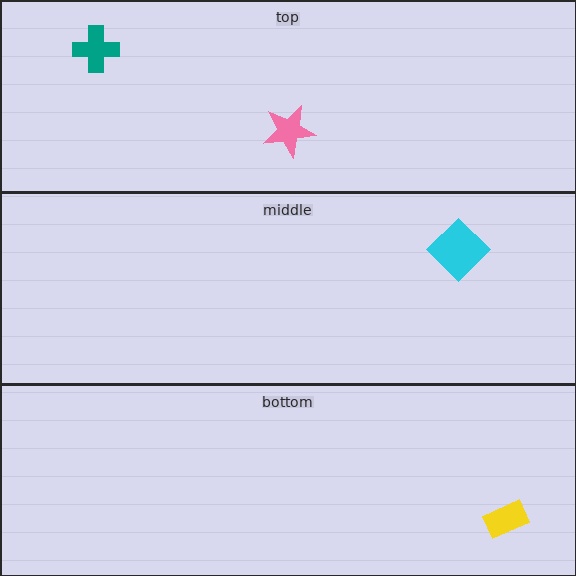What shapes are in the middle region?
The cyan diamond.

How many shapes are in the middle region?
1.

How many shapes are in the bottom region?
1.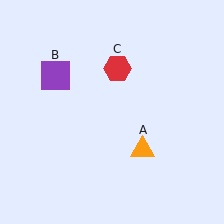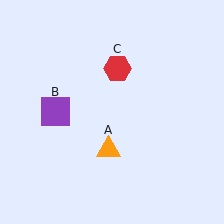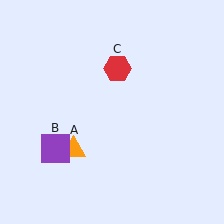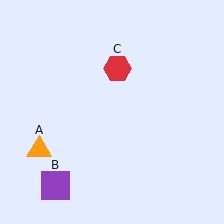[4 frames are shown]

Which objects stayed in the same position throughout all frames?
Red hexagon (object C) remained stationary.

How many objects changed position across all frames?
2 objects changed position: orange triangle (object A), purple square (object B).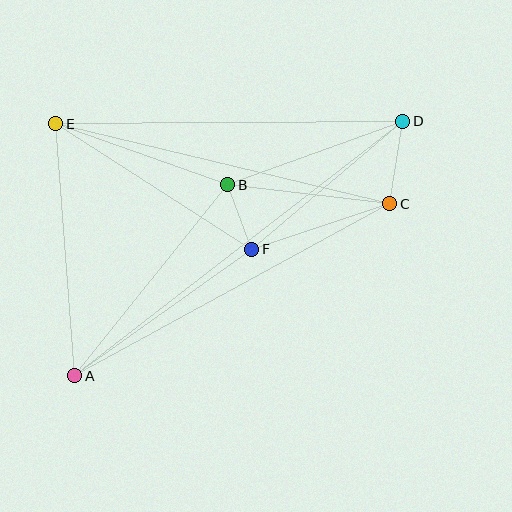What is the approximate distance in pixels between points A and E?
The distance between A and E is approximately 253 pixels.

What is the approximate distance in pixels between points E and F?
The distance between E and F is approximately 233 pixels.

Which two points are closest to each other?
Points B and F are closest to each other.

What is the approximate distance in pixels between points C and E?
The distance between C and E is approximately 344 pixels.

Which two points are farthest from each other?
Points A and D are farthest from each other.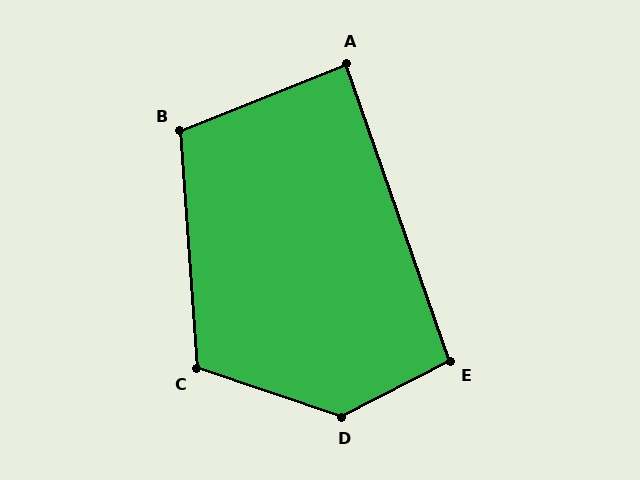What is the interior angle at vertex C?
Approximately 113 degrees (obtuse).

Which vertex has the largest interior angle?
D, at approximately 134 degrees.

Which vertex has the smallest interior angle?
A, at approximately 88 degrees.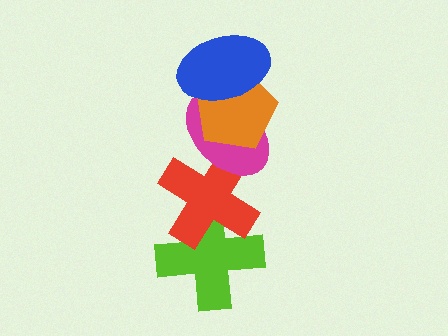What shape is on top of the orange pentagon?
The blue ellipse is on top of the orange pentagon.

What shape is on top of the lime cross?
The red cross is on top of the lime cross.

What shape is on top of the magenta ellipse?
The orange pentagon is on top of the magenta ellipse.